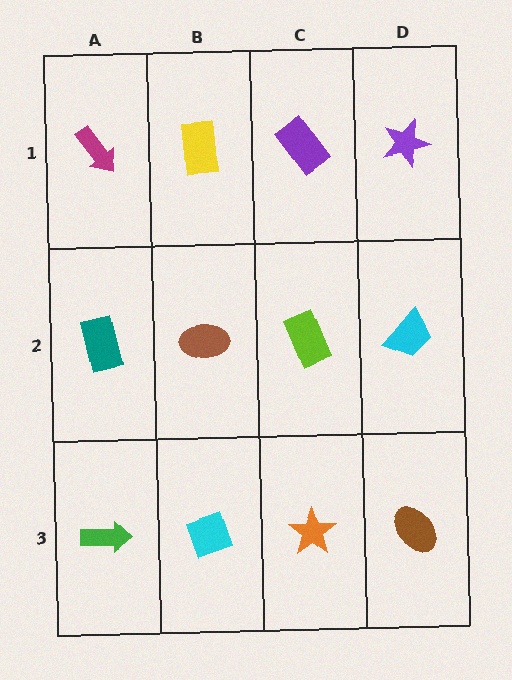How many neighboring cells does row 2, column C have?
4.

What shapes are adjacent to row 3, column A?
A teal rectangle (row 2, column A), a cyan diamond (row 3, column B).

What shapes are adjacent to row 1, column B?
A brown ellipse (row 2, column B), a magenta arrow (row 1, column A), a purple rectangle (row 1, column C).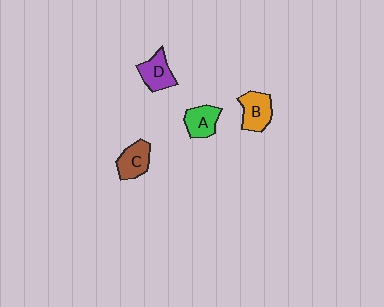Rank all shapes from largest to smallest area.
From largest to smallest: B (orange), C (brown), D (purple), A (green).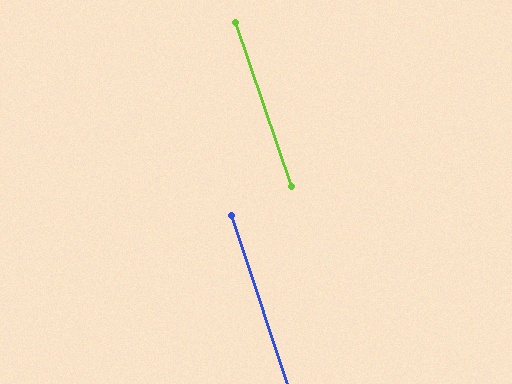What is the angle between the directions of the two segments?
Approximately 0 degrees.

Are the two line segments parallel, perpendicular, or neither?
Parallel — their directions differ by only 0.4°.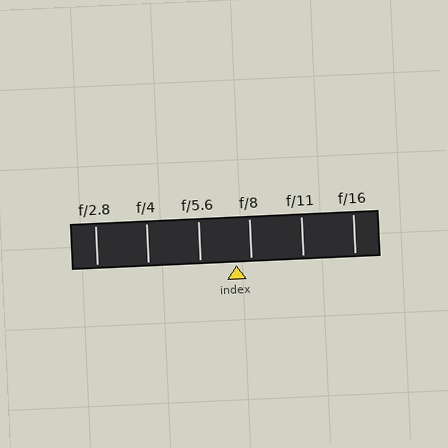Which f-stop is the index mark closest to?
The index mark is closest to f/8.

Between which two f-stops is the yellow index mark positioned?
The index mark is between f/5.6 and f/8.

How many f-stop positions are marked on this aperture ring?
There are 6 f-stop positions marked.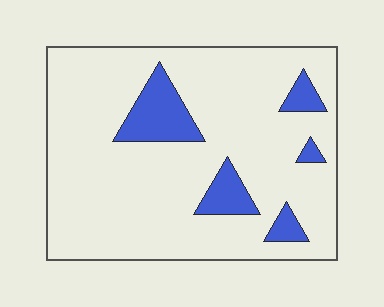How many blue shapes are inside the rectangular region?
5.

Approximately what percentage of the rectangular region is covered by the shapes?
Approximately 15%.